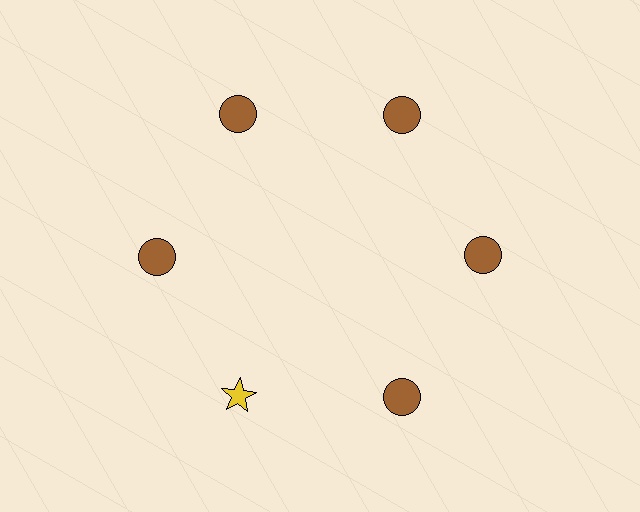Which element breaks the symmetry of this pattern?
The yellow star at roughly the 7 o'clock position breaks the symmetry. All other shapes are brown circles.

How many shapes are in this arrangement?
There are 6 shapes arranged in a ring pattern.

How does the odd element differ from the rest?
It differs in both color (yellow instead of brown) and shape (star instead of circle).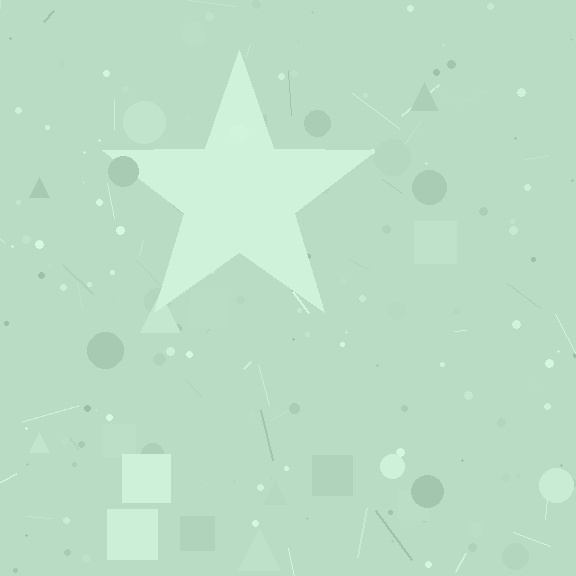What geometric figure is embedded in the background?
A star is embedded in the background.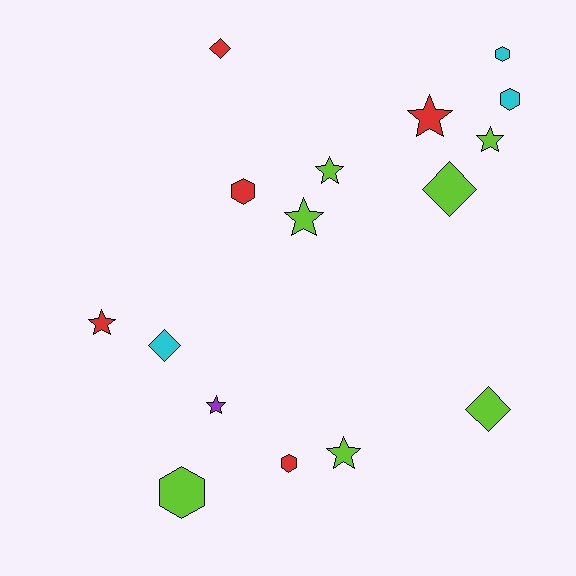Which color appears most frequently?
Lime, with 7 objects.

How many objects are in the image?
There are 16 objects.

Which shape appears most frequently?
Star, with 7 objects.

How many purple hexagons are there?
There are no purple hexagons.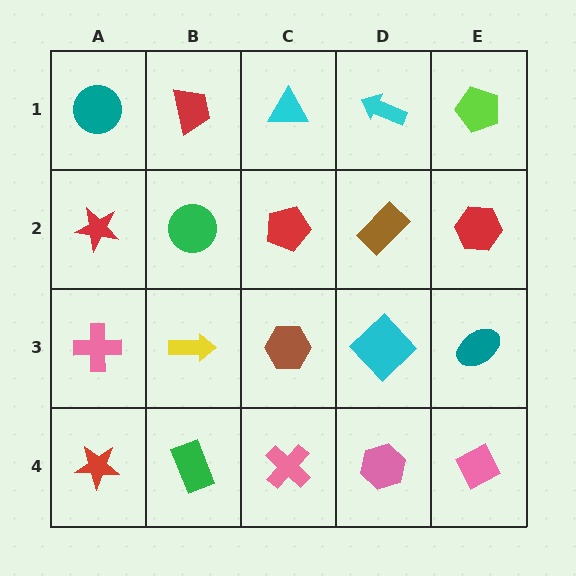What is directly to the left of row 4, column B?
A red star.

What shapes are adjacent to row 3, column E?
A red hexagon (row 2, column E), a pink diamond (row 4, column E), a cyan diamond (row 3, column D).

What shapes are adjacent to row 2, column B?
A red trapezoid (row 1, column B), a yellow arrow (row 3, column B), a red star (row 2, column A), a red pentagon (row 2, column C).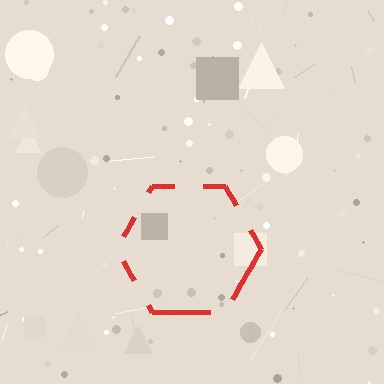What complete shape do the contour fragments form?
The contour fragments form a hexagon.